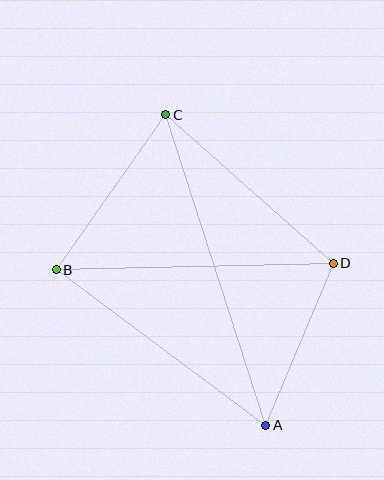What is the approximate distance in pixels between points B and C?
The distance between B and C is approximately 190 pixels.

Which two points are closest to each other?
Points A and D are closest to each other.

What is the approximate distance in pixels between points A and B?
The distance between A and B is approximately 261 pixels.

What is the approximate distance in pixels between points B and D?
The distance between B and D is approximately 277 pixels.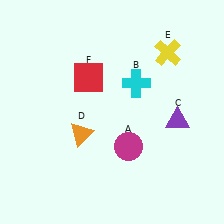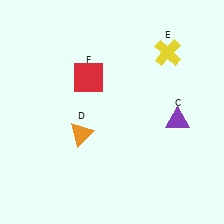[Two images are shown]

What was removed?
The cyan cross (B), the magenta circle (A) were removed in Image 2.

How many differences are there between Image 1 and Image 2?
There are 2 differences between the two images.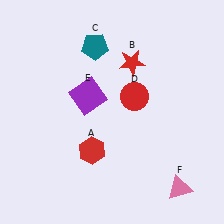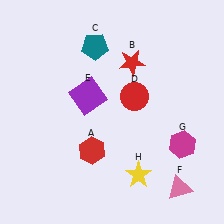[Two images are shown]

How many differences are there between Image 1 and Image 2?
There are 2 differences between the two images.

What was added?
A magenta hexagon (G), a yellow star (H) were added in Image 2.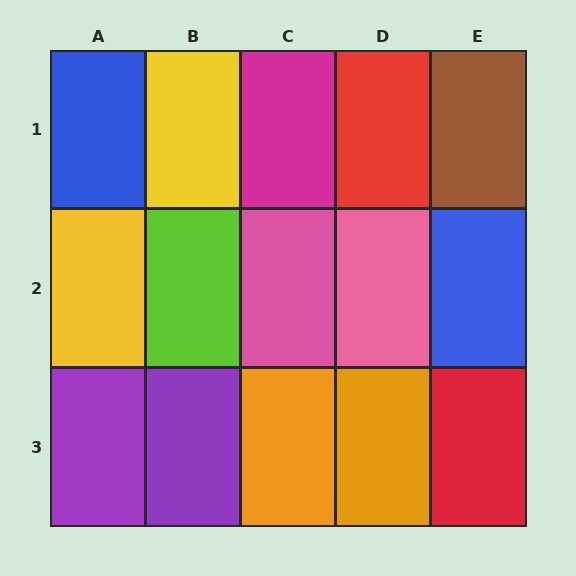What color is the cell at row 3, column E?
Red.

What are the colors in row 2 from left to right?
Yellow, lime, pink, pink, blue.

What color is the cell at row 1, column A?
Blue.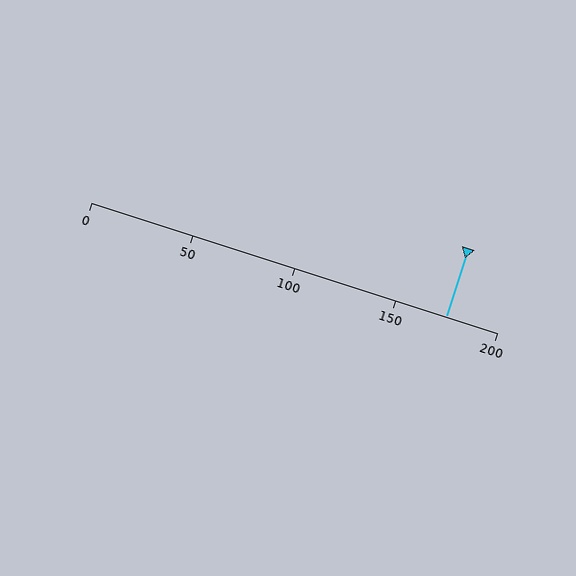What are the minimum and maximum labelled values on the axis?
The axis runs from 0 to 200.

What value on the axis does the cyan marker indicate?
The marker indicates approximately 175.